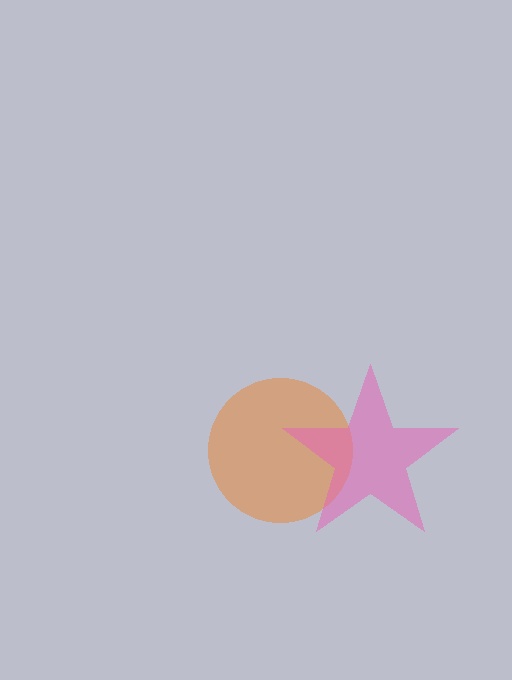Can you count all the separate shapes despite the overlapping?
Yes, there are 2 separate shapes.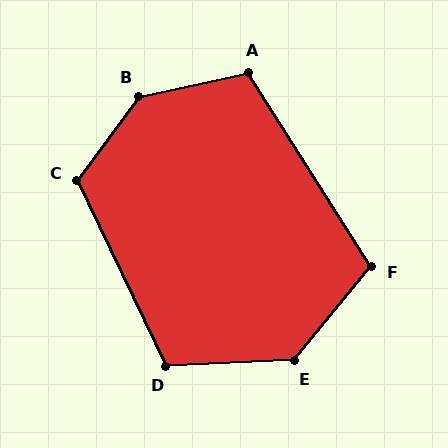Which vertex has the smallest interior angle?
F, at approximately 108 degrees.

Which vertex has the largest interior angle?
B, at approximately 139 degrees.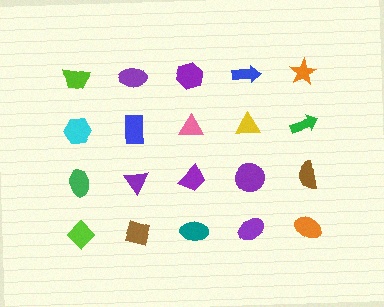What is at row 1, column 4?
A blue arrow.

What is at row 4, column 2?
A brown diamond.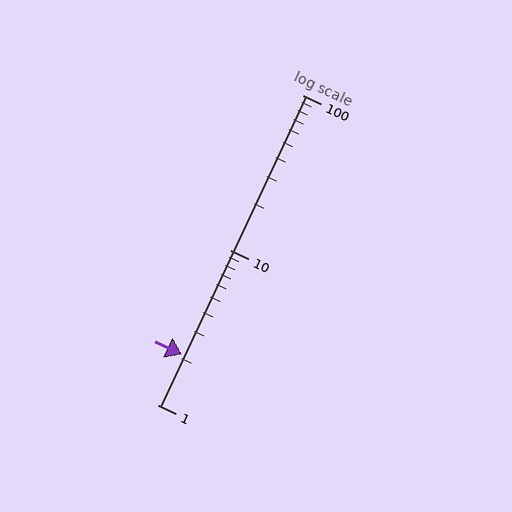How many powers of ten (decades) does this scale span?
The scale spans 2 decades, from 1 to 100.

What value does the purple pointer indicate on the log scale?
The pointer indicates approximately 2.1.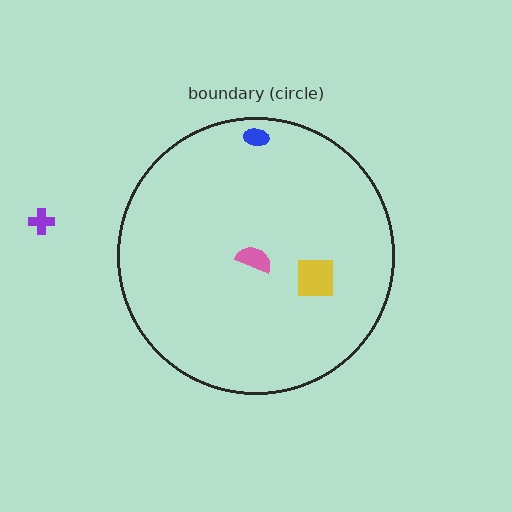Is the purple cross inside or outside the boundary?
Outside.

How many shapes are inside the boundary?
3 inside, 1 outside.